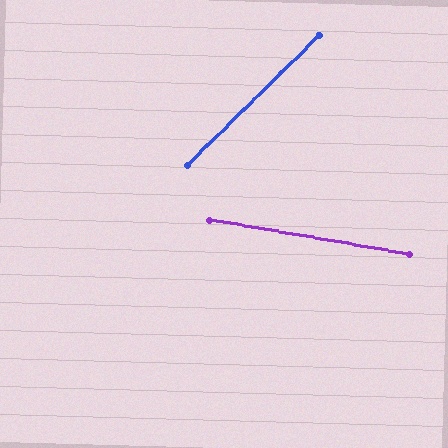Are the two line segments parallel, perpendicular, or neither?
Neither parallel nor perpendicular — they differ by about 54°.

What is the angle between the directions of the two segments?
Approximately 54 degrees.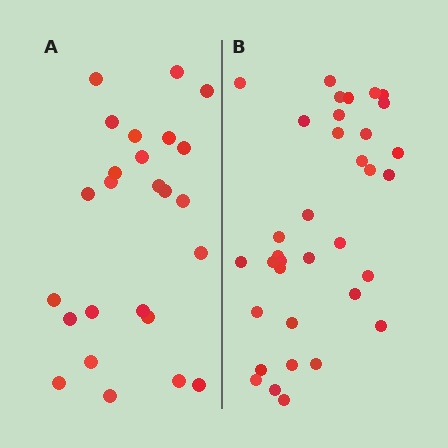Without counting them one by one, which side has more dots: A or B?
Region B (the right region) has more dots.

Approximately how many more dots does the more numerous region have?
Region B has roughly 10 or so more dots than region A.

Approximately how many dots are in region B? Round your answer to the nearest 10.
About 40 dots. (The exact count is 35, which rounds to 40.)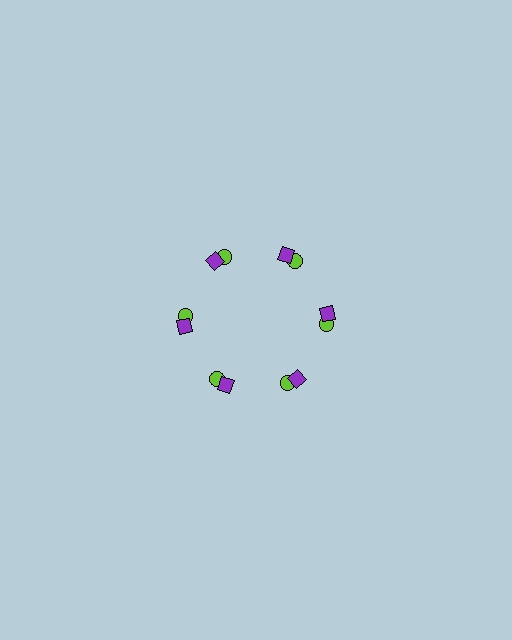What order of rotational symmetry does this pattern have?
This pattern has 6-fold rotational symmetry.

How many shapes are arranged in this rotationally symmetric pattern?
There are 12 shapes, arranged in 6 groups of 2.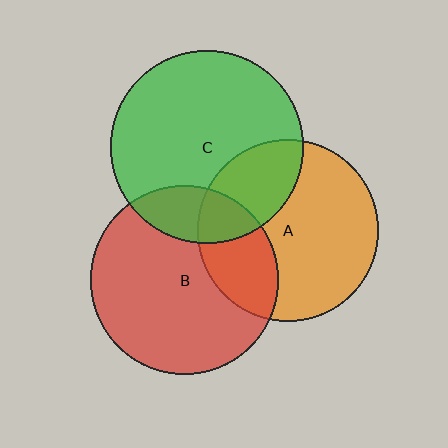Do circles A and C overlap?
Yes.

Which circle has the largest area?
Circle C (green).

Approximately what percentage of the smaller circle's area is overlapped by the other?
Approximately 30%.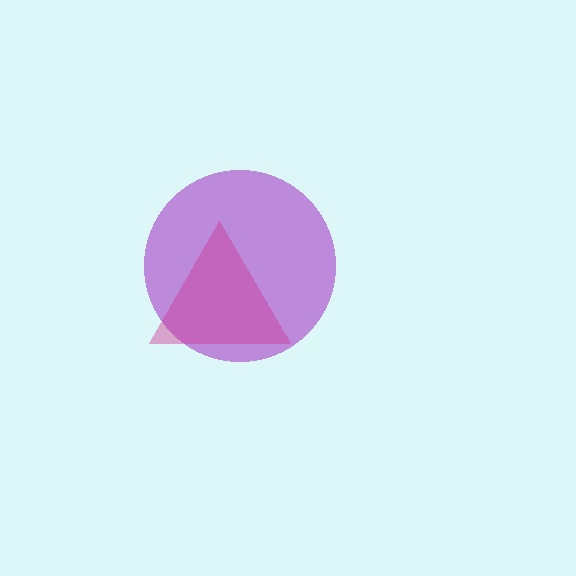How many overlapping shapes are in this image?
There are 2 overlapping shapes in the image.